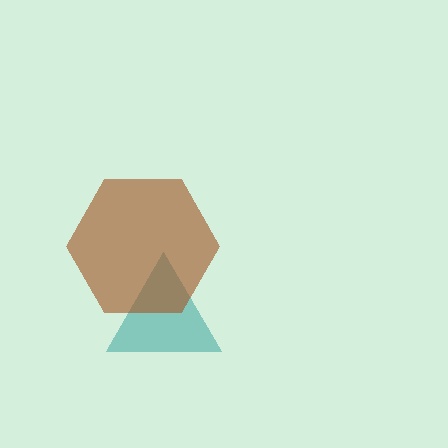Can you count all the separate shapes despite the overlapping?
Yes, there are 2 separate shapes.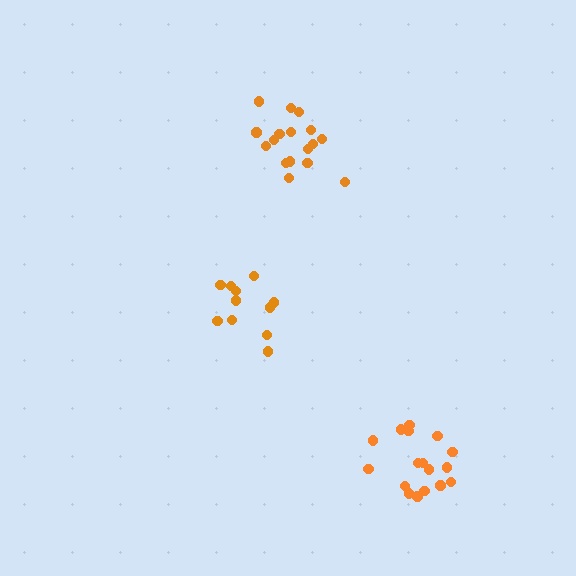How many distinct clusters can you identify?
There are 3 distinct clusters.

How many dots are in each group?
Group 1: 17 dots, Group 2: 17 dots, Group 3: 11 dots (45 total).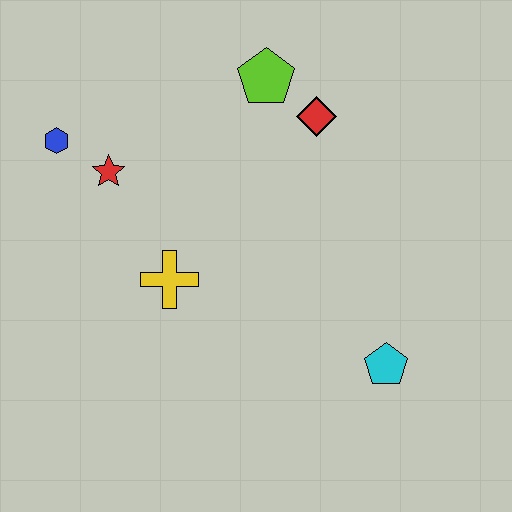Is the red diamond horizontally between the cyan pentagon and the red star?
Yes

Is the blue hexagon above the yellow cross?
Yes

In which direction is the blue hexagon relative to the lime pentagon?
The blue hexagon is to the left of the lime pentagon.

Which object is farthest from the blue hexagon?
The cyan pentagon is farthest from the blue hexagon.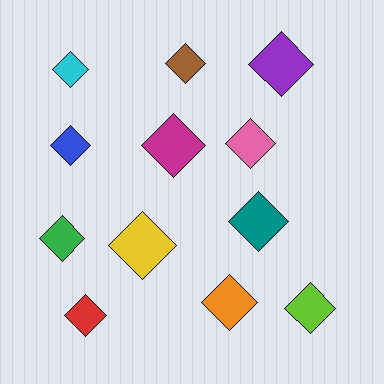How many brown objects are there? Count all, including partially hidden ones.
There is 1 brown object.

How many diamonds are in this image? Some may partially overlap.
There are 12 diamonds.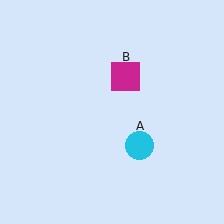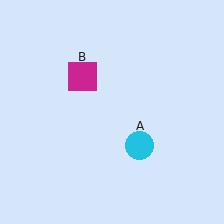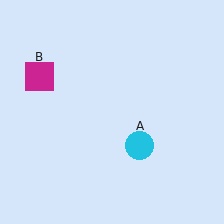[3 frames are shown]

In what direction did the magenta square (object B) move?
The magenta square (object B) moved left.